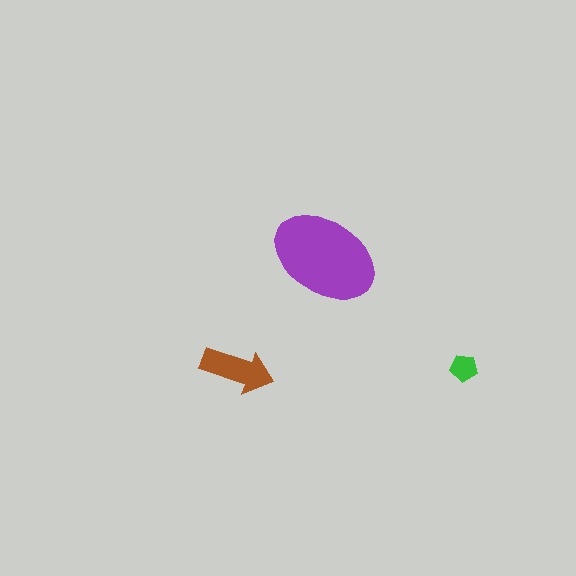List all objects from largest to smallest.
The purple ellipse, the brown arrow, the green pentagon.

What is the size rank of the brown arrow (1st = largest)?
2nd.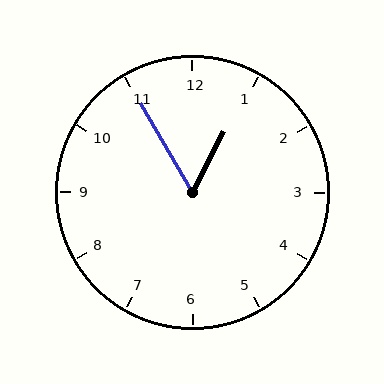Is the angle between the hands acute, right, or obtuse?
It is acute.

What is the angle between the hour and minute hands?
Approximately 58 degrees.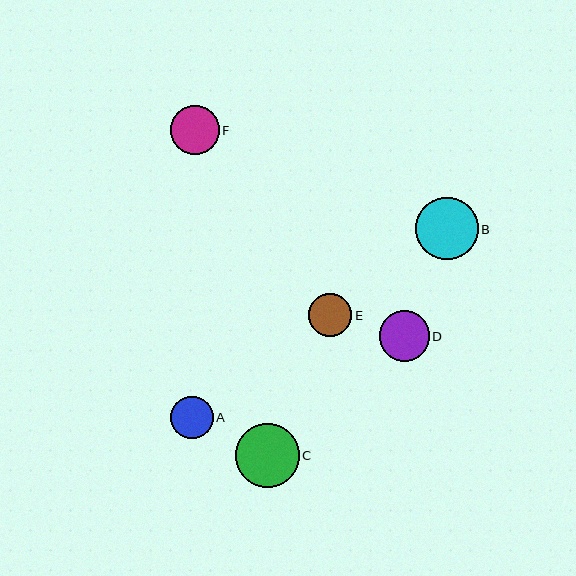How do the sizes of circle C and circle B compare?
Circle C and circle B are approximately the same size.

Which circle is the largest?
Circle C is the largest with a size of approximately 63 pixels.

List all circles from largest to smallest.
From largest to smallest: C, B, D, F, E, A.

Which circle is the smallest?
Circle A is the smallest with a size of approximately 43 pixels.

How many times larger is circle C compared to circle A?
Circle C is approximately 1.5 times the size of circle A.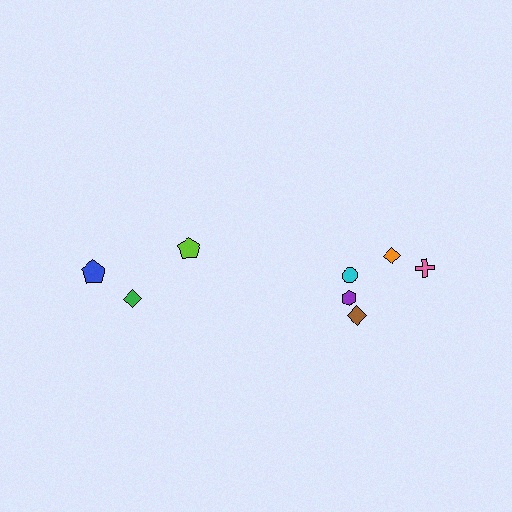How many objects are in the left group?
There are 3 objects.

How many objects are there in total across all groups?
There are 8 objects.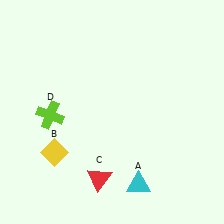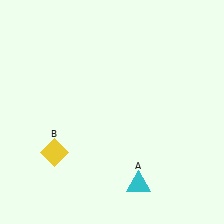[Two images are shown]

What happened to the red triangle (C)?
The red triangle (C) was removed in Image 2. It was in the bottom-left area of Image 1.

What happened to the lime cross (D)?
The lime cross (D) was removed in Image 2. It was in the bottom-left area of Image 1.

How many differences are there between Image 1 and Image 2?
There are 2 differences between the two images.